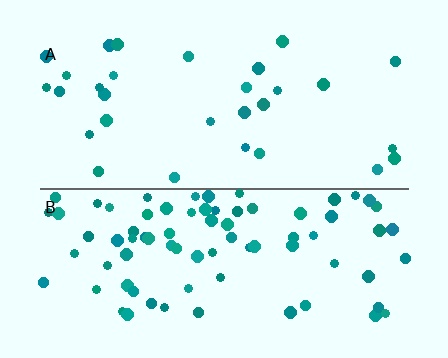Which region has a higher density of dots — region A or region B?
B (the bottom).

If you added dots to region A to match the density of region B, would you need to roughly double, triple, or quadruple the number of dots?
Approximately triple.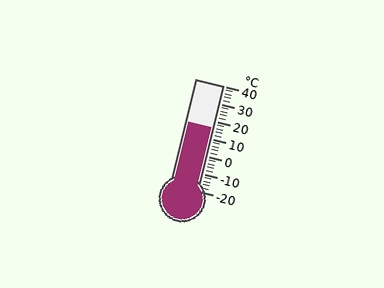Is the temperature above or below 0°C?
The temperature is above 0°C.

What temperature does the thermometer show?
The thermometer shows approximately 16°C.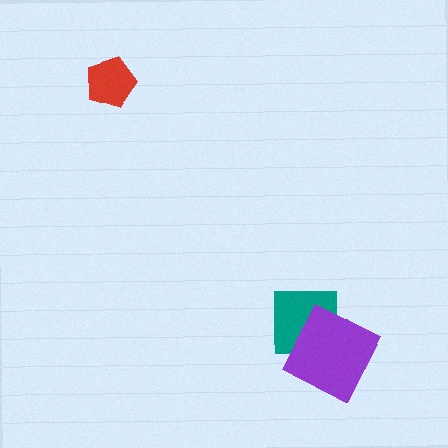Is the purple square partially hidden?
No, no other shape covers it.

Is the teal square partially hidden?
Yes, it is partially covered by another shape.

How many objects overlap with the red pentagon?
0 objects overlap with the red pentagon.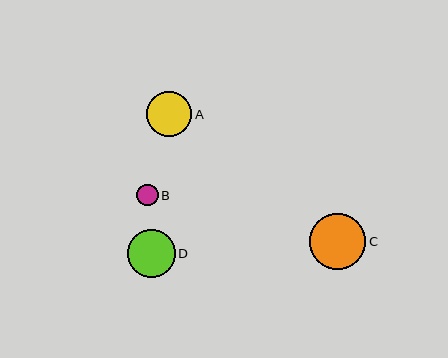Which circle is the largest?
Circle C is the largest with a size of approximately 56 pixels.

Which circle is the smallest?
Circle B is the smallest with a size of approximately 22 pixels.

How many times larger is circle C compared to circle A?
Circle C is approximately 1.2 times the size of circle A.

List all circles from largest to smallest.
From largest to smallest: C, D, A, B.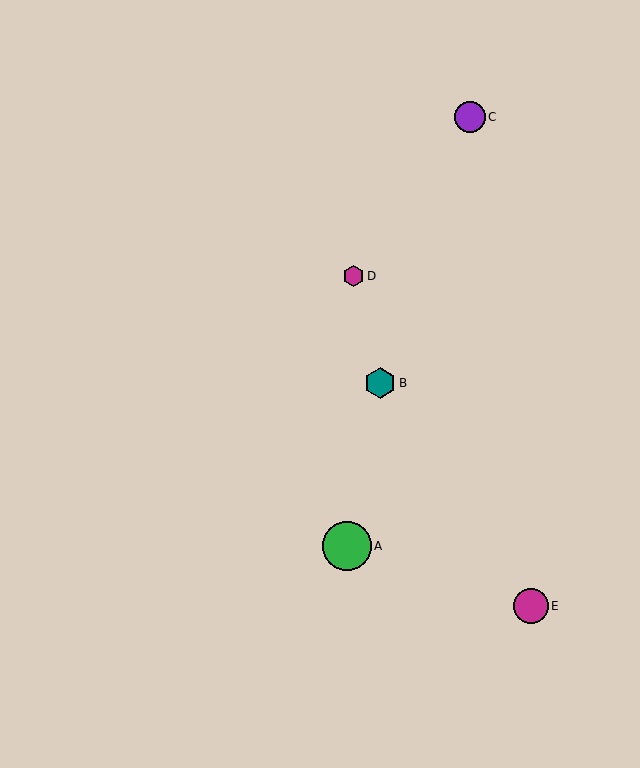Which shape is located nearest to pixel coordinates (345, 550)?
The green circle (labeled A) at (347, 546) is nearest to that location.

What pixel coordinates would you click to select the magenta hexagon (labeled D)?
Click at (354, 276) to select the magenta hexagon D.